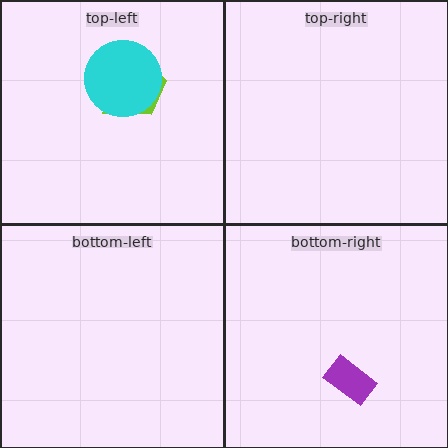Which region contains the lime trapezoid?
The top-left region.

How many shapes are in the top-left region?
2.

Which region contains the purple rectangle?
The bottom-right region.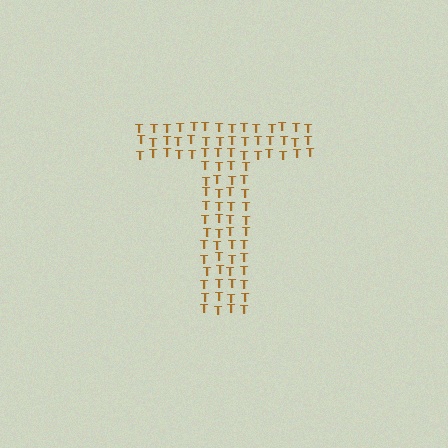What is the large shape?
The large shape is the letter T.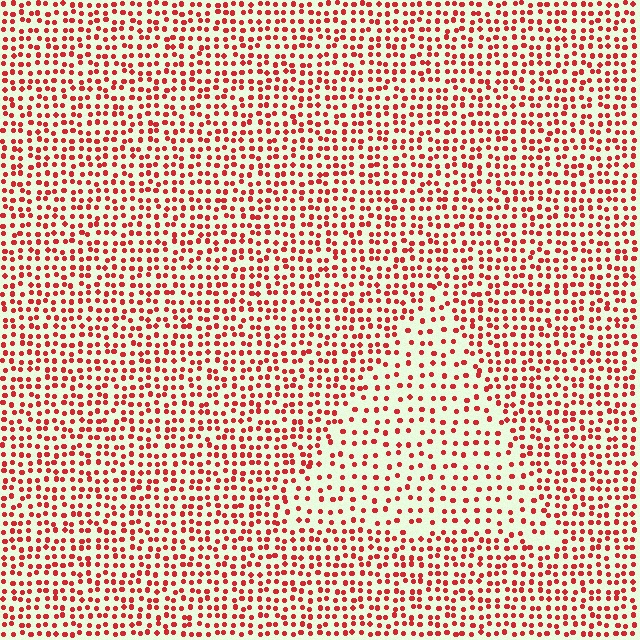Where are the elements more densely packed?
The elements are more densely packed outside the triangle boundary.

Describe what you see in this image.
The image contains small red elements arranged at two different densities. A triangle-shaped region is visible where the elements are less densely packed than the surrounding area.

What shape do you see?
I see a triangle.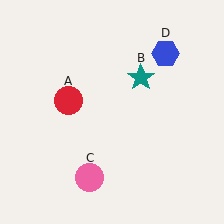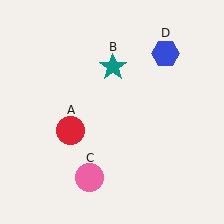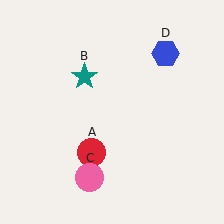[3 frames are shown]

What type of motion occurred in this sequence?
The red circle (object A), teal star (object B) rotated counterclockwise around the center of the scene.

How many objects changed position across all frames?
2 objects changed position: red circle (object A), teal star (object B).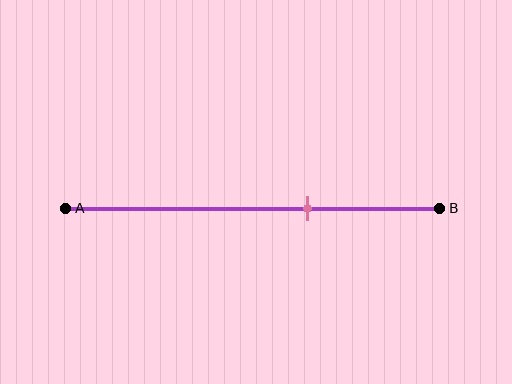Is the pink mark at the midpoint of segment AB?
No, the mark is at about 65% from A, not at the 50% midpoint.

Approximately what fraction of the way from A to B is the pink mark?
The pink mark is approximately 65% of the way from A to B.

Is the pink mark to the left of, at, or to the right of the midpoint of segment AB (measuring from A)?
The pink mark is to the right of the midpoint of segment AB.